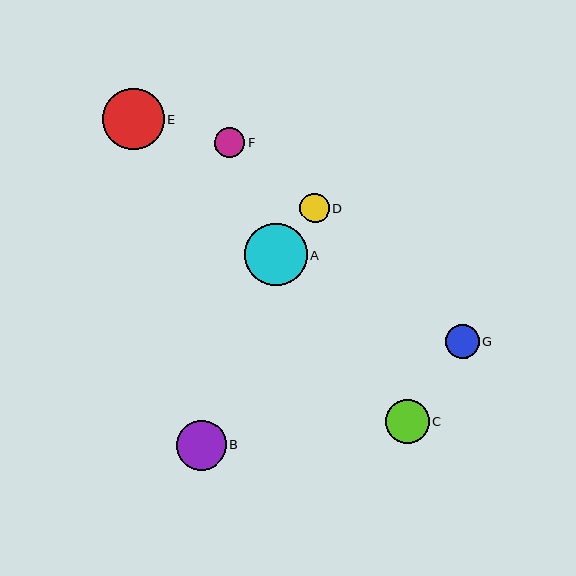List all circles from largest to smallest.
From largest to smallest: A, E, B, C, G, F, D.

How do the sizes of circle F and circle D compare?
Circle F and circle D are approximately the same size.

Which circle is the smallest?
Circle D is the smallest with a size of approximately 29 pixels.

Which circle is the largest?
Circle A is the largest with a size of approximately 63 pixels.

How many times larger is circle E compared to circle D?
Circle E is approximately 2.1 times the size of circle D.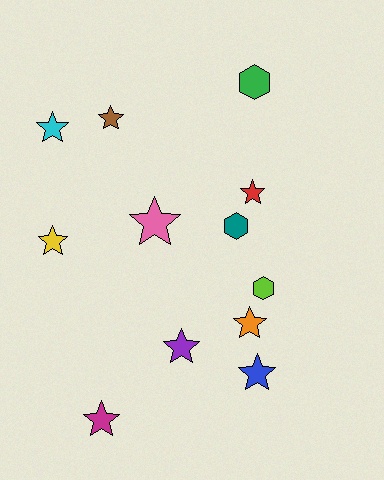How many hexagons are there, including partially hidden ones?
There are 3 hexagons.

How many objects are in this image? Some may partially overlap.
There are 12 objects.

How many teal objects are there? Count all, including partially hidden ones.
There is 1 teal object.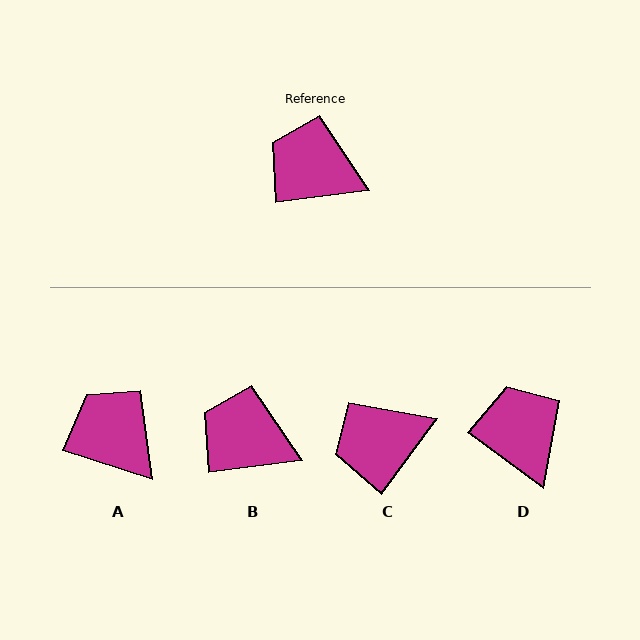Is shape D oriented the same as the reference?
No, it is off by about 44 degrees.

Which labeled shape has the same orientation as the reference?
B.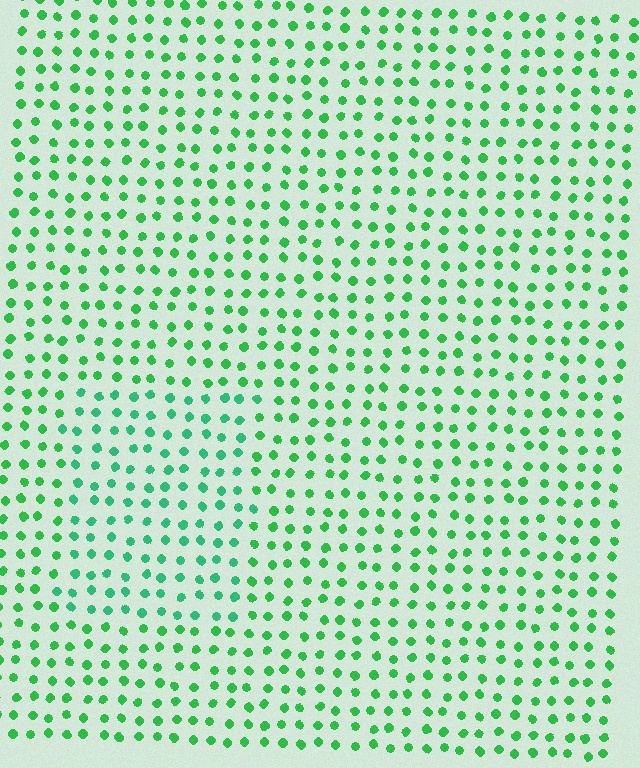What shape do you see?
I see a rectangle.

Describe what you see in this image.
The image is filled with small green elements in a uniform arrangement. A rectangle-shaped region is visible where the elements are tinted to a slightly different hue, forming a subtle color boundary.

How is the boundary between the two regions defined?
The boundary is defined purely by a slight shift in hue (about 21 degrees). Spacing, size, and orientation are identical on both sides.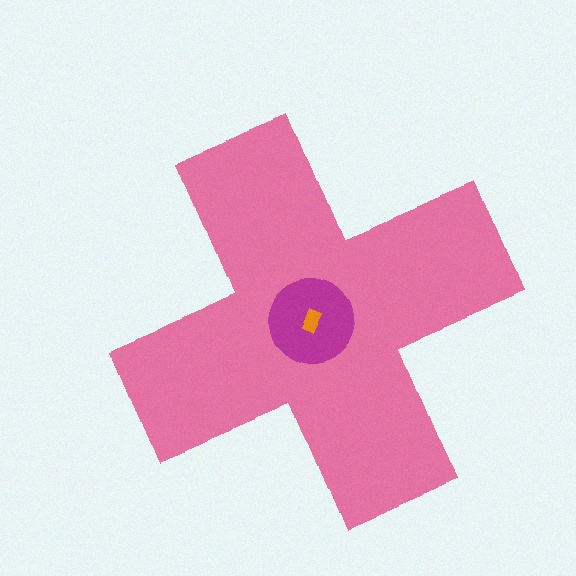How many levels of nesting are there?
3.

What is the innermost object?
The orange rectangle.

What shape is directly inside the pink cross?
The magenta circle.